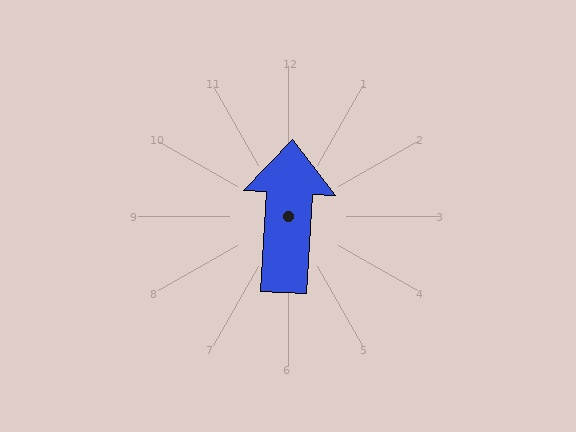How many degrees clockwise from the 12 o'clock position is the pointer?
Approximately 3 degrees.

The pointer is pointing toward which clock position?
Roughly 12 o'clock.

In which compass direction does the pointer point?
North.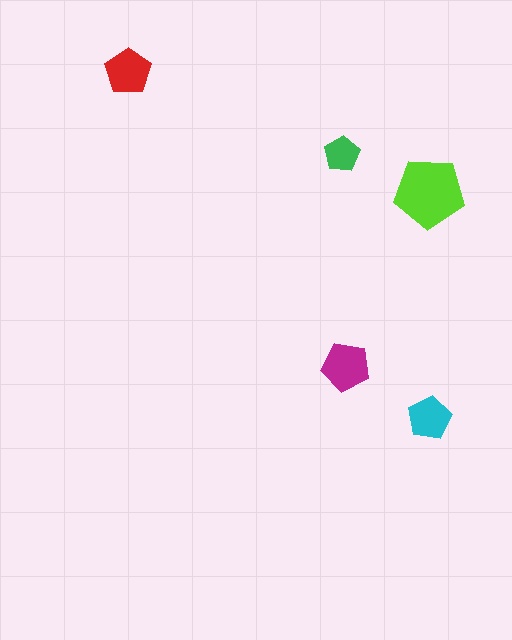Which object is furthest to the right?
The cyan pentagon is rightmost.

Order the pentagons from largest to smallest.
the lime one, the magenta one, the red one, the cyan one, the green one.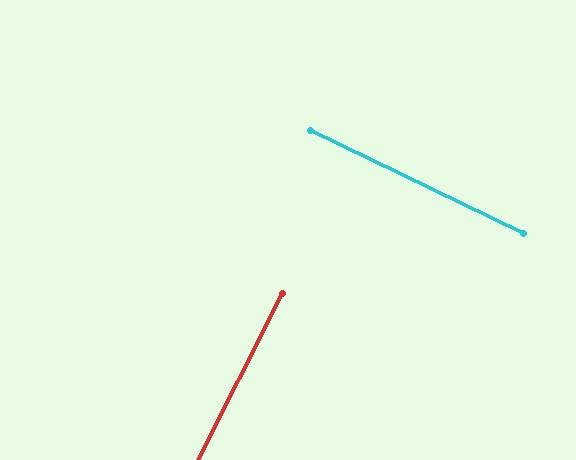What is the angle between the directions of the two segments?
Approximately 89 degrees.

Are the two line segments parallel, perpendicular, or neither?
Perpendicular — they meet at approximately 89°.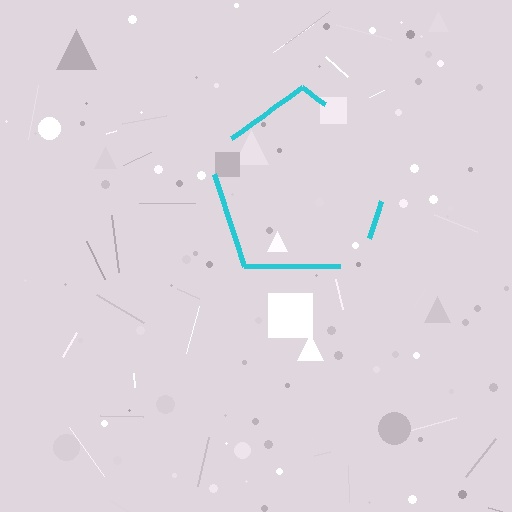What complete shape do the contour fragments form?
The contour fragments form a pentagon.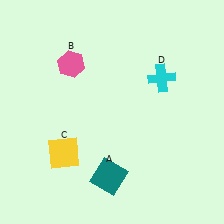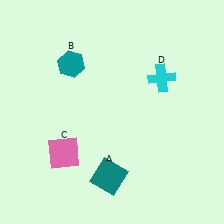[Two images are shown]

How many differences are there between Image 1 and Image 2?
There are 2 differences between the two images.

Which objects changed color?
B changed from pink to teal. C changed from yellow to pink.